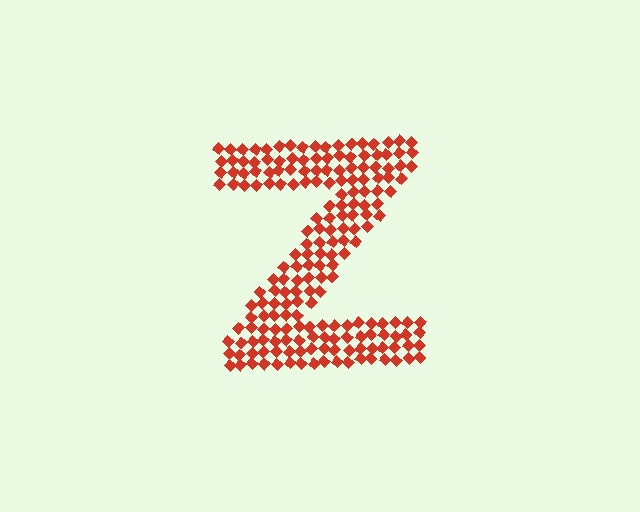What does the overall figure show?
The overall figure shows the letter Z.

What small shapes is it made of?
It is made of small diamonds.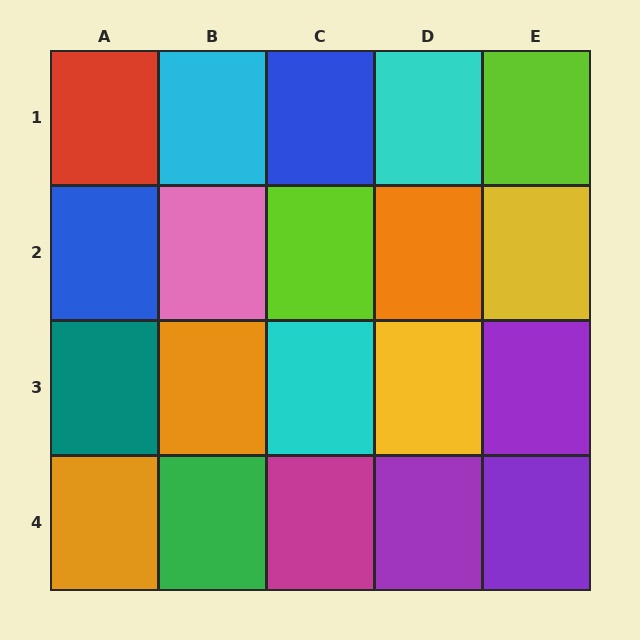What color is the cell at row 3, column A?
Teal.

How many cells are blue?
2 cells are blue.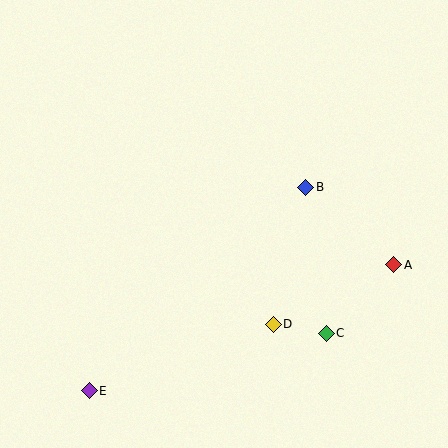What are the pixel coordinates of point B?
Point B is at (306, 187).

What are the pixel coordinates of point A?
Point A is at (394, 265).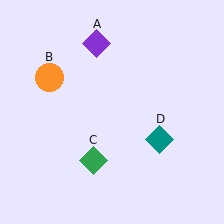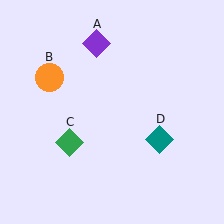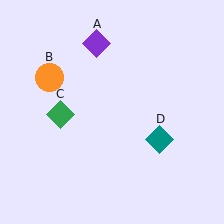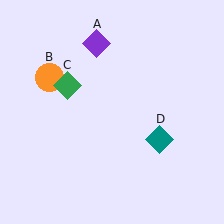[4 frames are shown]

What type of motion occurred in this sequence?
The green diamond (object C) rotated clockwise around the center of the scene.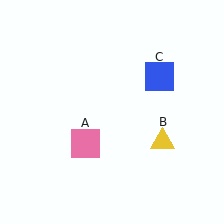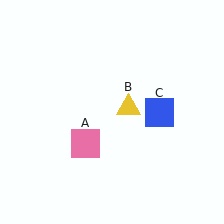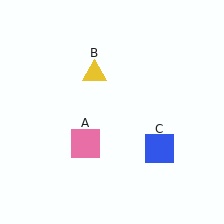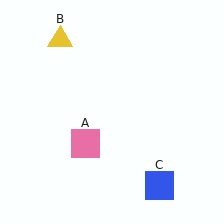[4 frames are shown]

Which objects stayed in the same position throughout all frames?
Pink square (object A) remained stationary.